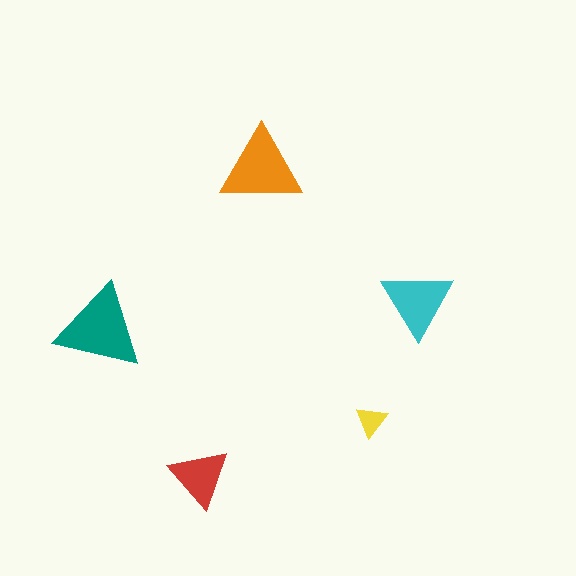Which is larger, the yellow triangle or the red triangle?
The red one.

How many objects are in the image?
There are 5 objects in the image.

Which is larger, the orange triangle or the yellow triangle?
The orange one.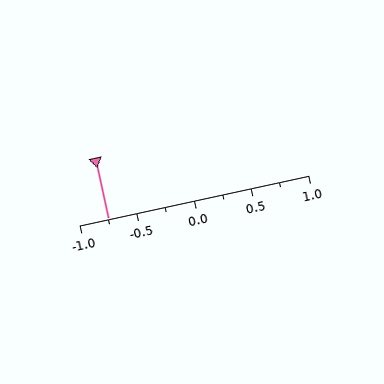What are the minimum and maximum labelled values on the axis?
The axis runs from -1.0 to 1.0.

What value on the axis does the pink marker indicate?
The marker indicates approximately -0.75.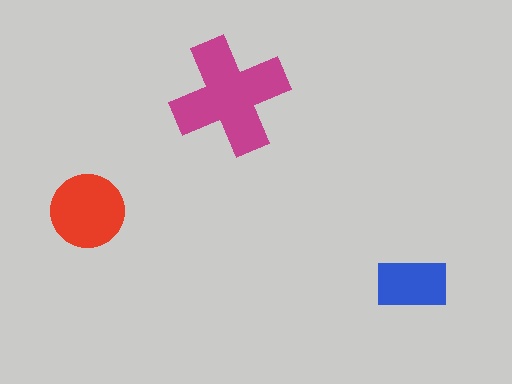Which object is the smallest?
The blue rectangle.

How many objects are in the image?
There are 3 objects in the image.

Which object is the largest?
The magenta cross.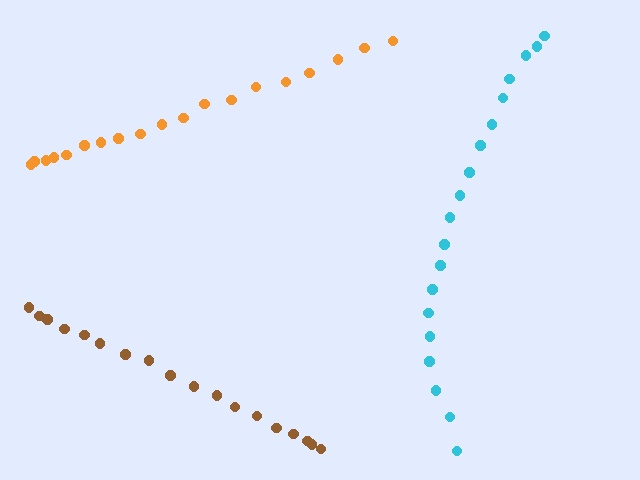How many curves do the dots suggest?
There are 3 distinct paths.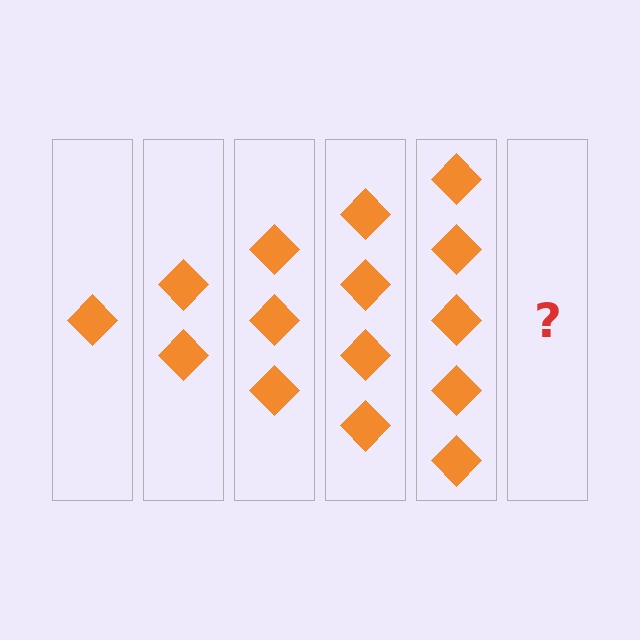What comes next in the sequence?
The next element should be 6 diamonds.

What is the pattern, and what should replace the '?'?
The pattern is that each step adds one more diamond. The '?' should be 6 diamonds.